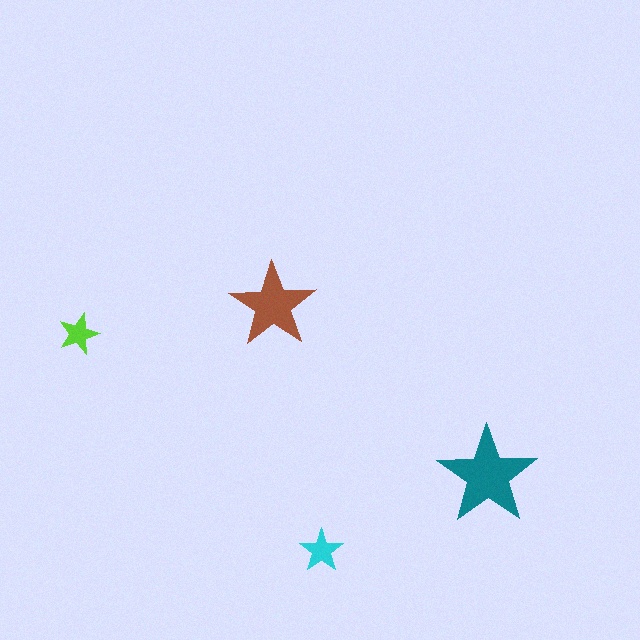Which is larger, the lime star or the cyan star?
The cyan one.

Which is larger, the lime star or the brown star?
The brown one.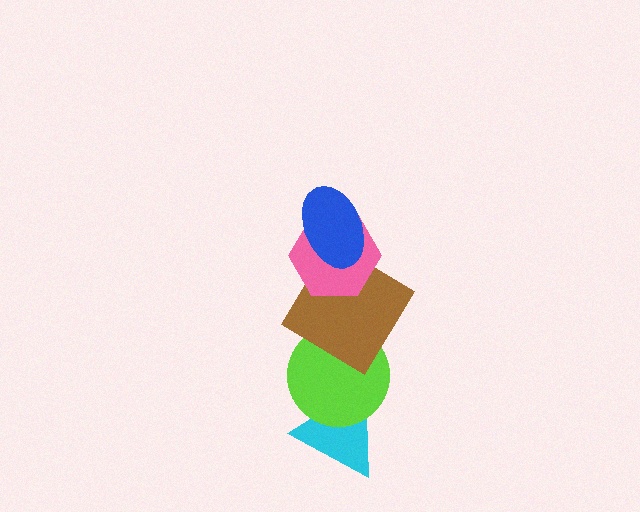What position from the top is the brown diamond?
The brown diamond is 3rd from the top.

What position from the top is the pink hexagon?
The pink hexagon is 2nd from the top.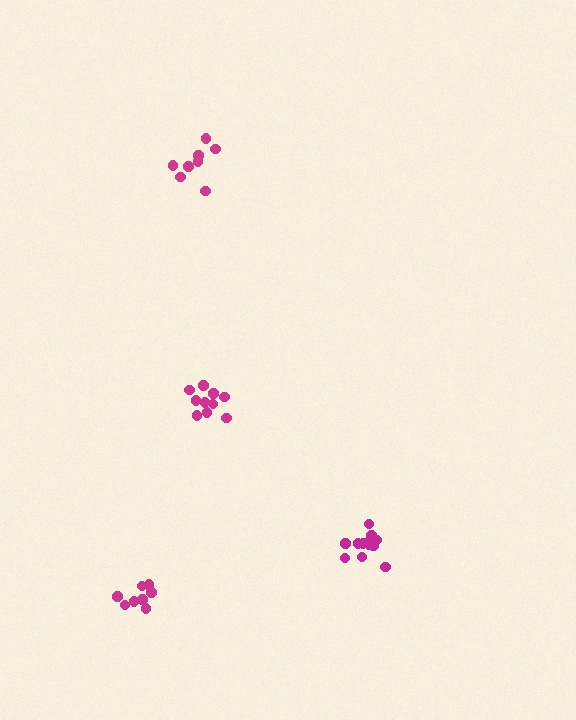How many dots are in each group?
Group 1: 10 dots, Group 2: 12 dots, Group 3: 8 dots, Group 4: 9 dots (39 total).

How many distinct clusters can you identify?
There are 4 distinct clusters.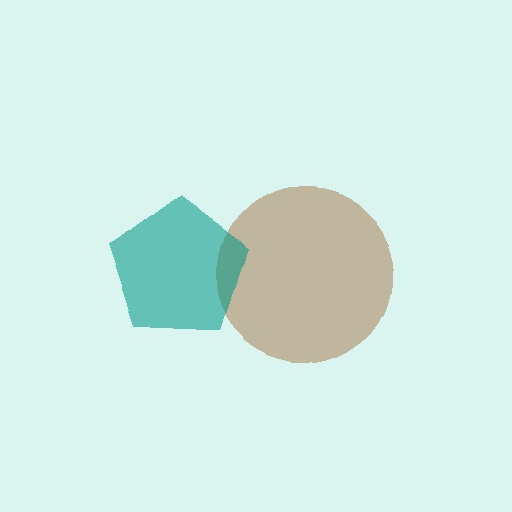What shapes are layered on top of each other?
The layered shapes are: a brown circle, a teal pentagon.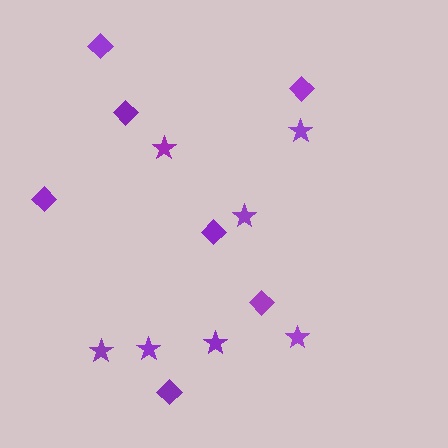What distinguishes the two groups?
There are 2 groups: one group of diamonds (7) and one group of stars (7).